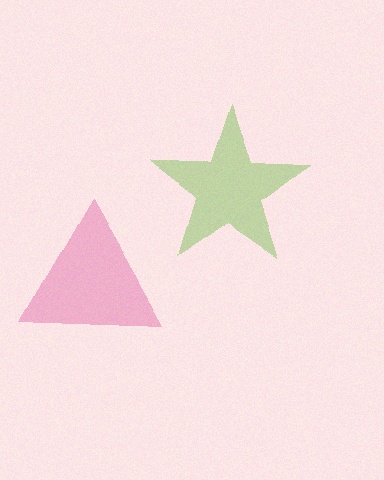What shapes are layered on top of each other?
The layered shapes are: a lime star, a pink triangle.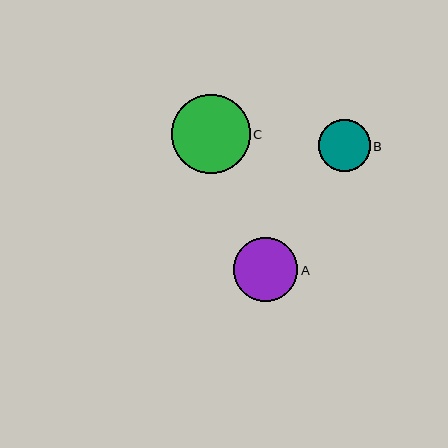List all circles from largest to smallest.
From largest to smallest: C, A, B.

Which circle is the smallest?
Circle B is the smallest with a size of approximately 52 pixels.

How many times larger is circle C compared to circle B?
Circle C is approximately 1.5 times the size of circle B.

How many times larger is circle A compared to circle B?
Circle A is approximately 1.2 times the size of circle B.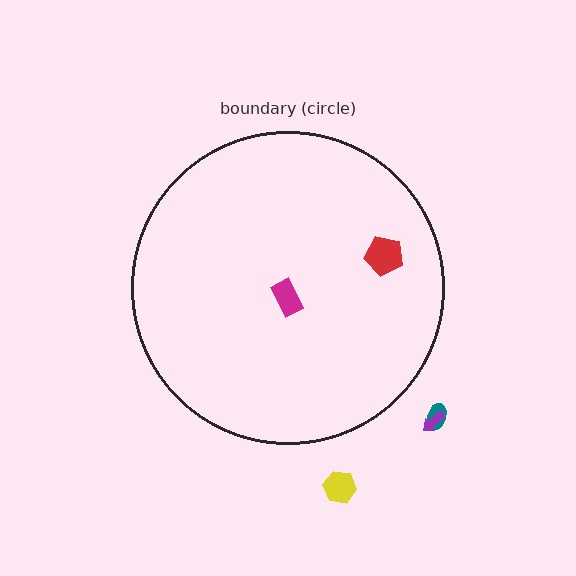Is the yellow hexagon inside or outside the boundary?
Outside.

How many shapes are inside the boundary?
2 inside, 3 outside.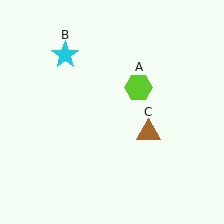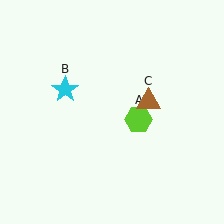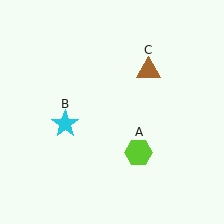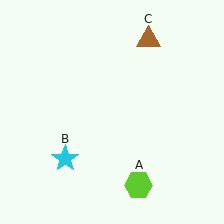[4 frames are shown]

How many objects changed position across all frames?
3 objects changed position: lime hexagon (object A), cyan star (object B), brown triangle (object C).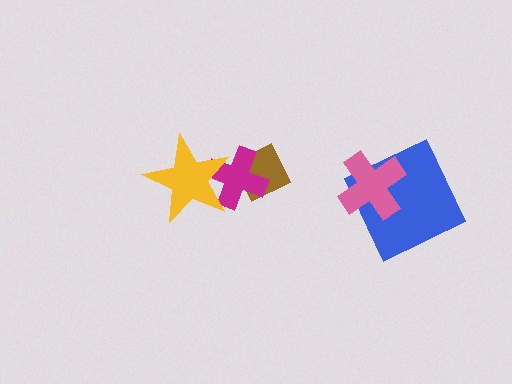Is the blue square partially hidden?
Yes, it is partially covered by another shape.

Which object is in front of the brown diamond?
The magenta cross is in front of the brown diamond.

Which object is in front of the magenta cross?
The yellow star is in front of the magenta cross.